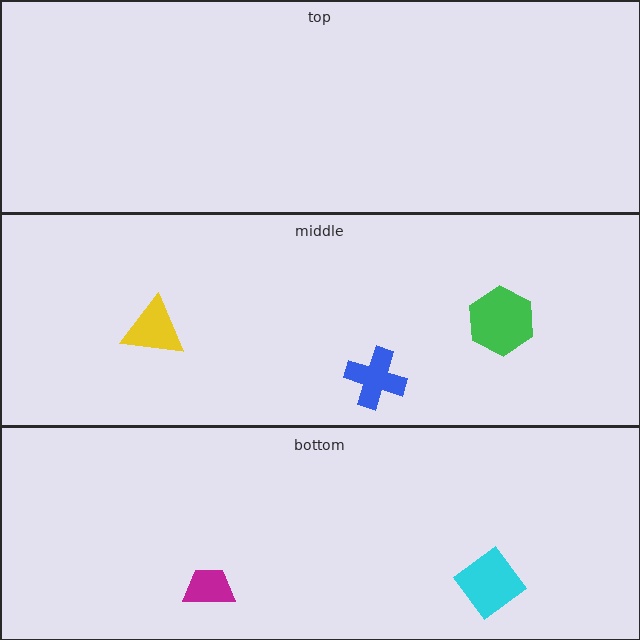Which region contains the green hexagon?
The middle region.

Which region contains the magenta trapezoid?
The bottom region.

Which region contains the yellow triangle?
The middle region.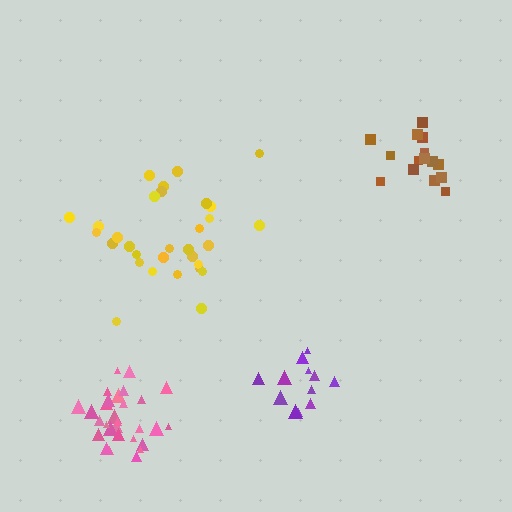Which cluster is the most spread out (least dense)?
Yellow.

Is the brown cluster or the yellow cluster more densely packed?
Brown.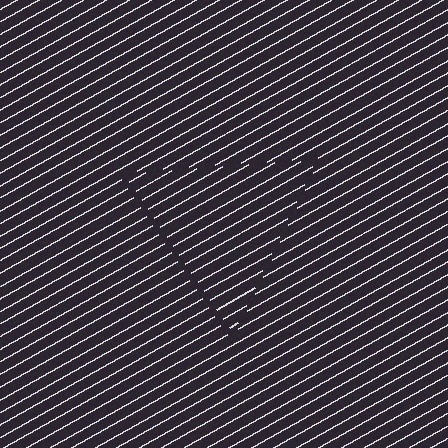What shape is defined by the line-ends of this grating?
An illusory triangle. The interior of the shape contains the same grating, shifted by half a period — the contour is defined by the phase discontinuity where line-ends from the inner and outer gratings abut.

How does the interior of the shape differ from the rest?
The interior of the shape contains the same grating, shifted by half a period — the contour is defined by the phase discontinuity where line-ends from the inner and outer gratings abut.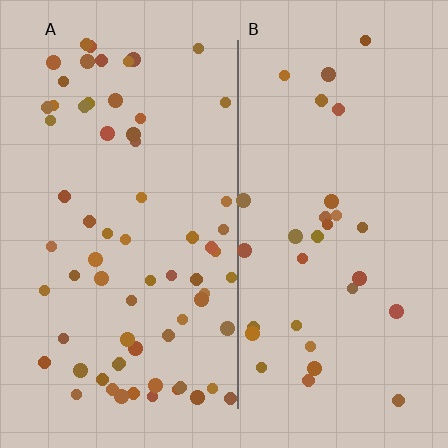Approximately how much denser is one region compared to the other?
Approximately 2.1× — region A over region B.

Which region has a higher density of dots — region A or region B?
A (the left).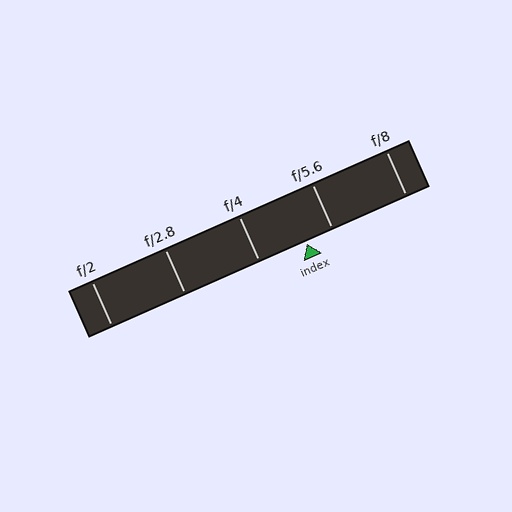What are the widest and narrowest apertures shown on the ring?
The widest aperture shown is f/2 and the narrowest is f/8.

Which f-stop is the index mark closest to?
The index mark is closest to f/5.6.